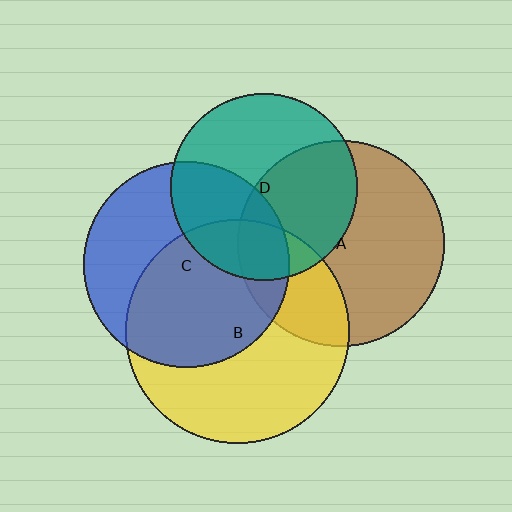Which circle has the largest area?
Circle B (yellow).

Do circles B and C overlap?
Yes.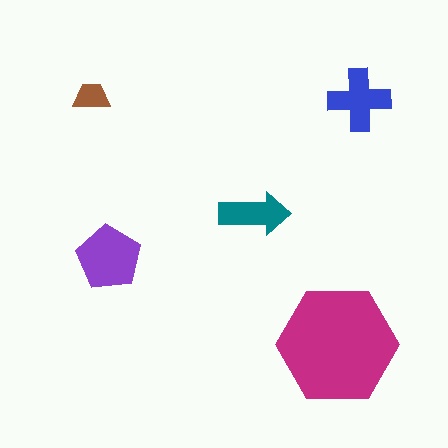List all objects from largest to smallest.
The magenta hexagon, the purple pentagon, the blue cross, the teal arrow, the brown trapezoid.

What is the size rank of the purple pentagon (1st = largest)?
2nd.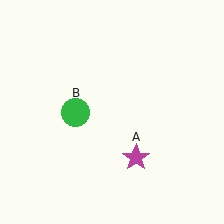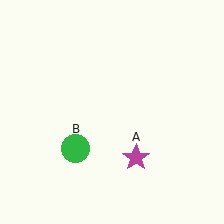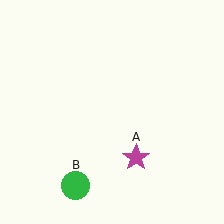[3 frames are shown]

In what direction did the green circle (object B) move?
The green circle (object B) moved down.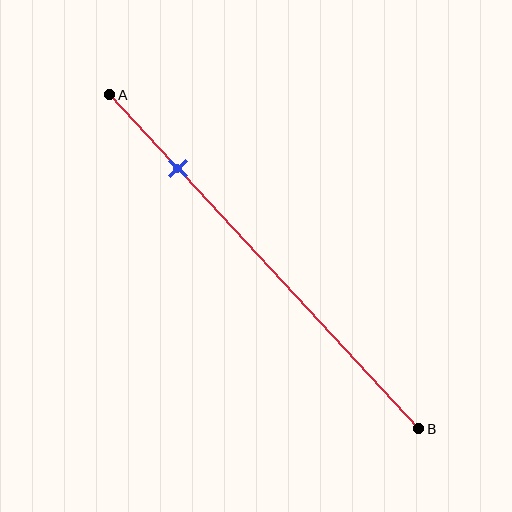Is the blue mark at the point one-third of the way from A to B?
No, the mark is at about 20% from A, not at the 33% one-third point.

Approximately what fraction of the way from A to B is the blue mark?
The blue mark is approximately 20% of the way from A to B.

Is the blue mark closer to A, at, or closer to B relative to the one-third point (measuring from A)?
The blue mark is closer to point A than the one-third point of segment AB.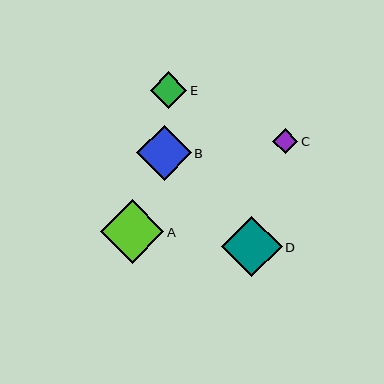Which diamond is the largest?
Diamond A is the largest with a size of approximately 64 pixels.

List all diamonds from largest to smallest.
From largest to smallest: A, D, B, E, C.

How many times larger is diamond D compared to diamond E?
Diamond D is approximately 1.7 times the size of diamond E.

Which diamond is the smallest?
Diamond C is the smallest with a size of approximately 25 pixels.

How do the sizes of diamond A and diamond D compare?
Diamond A and diamond D are approximately the same size.